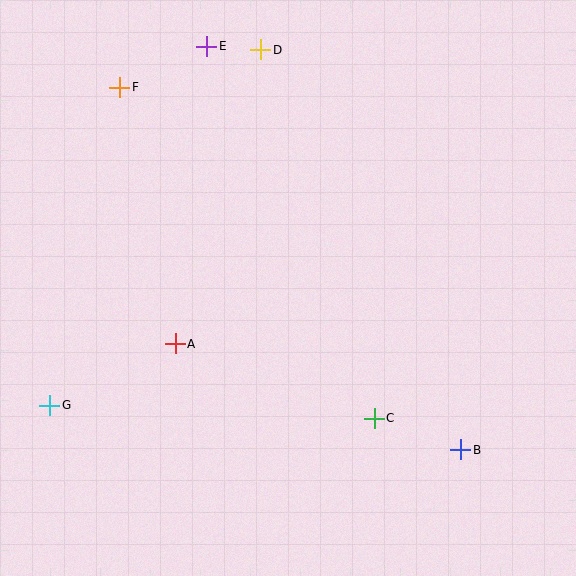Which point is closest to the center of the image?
Point A at (175, 344) is closest to the center.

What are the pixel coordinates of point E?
Point E is at (207, 46).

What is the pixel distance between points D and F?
The distance between D and F is 146 pixels.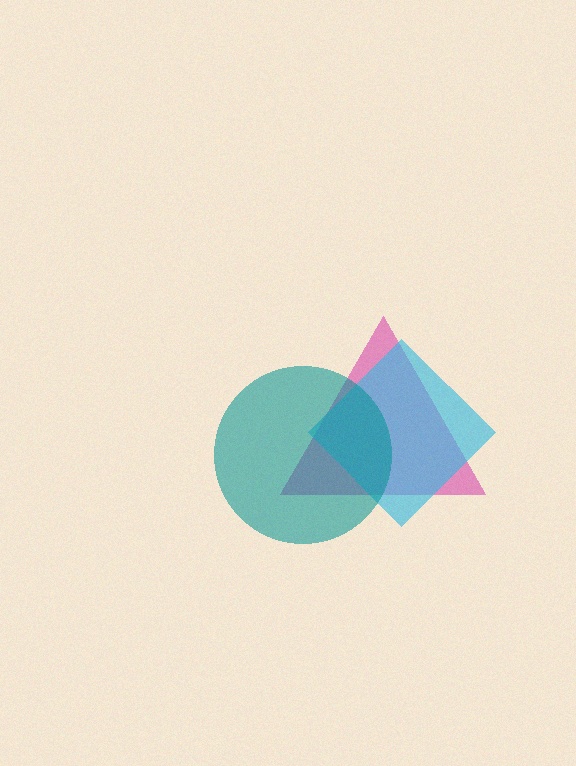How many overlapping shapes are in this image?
There are 3 overlapping shapes in the image.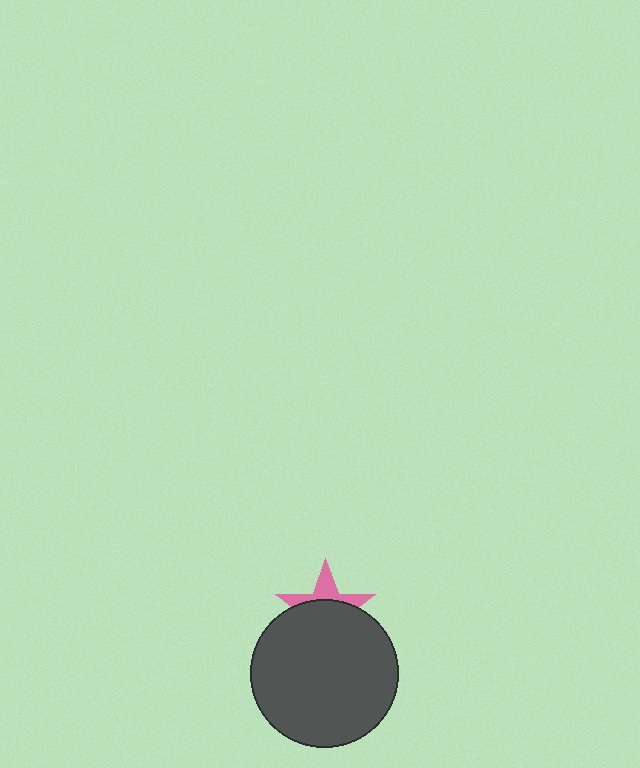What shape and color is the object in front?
The object in front is a dark gray circle.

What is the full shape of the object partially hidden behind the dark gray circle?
The partially hidden object is a pink star.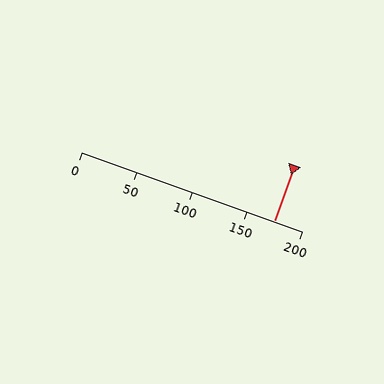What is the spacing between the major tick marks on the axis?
The major ticks are spaced 50 apart.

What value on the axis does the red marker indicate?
The marker indicates approximately 175.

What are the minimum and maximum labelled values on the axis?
The axis runs from 0 to 200.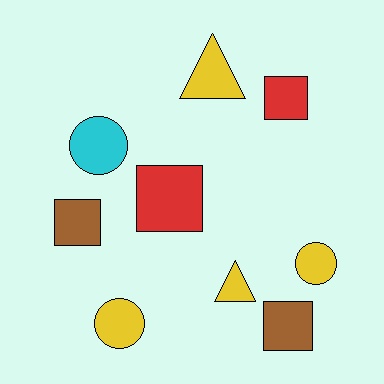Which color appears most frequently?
Yellow, with 4 objects.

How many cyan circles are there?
There is 1 cyan circle.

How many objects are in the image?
There are 9 objects.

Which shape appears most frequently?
Square, with 4 objects.